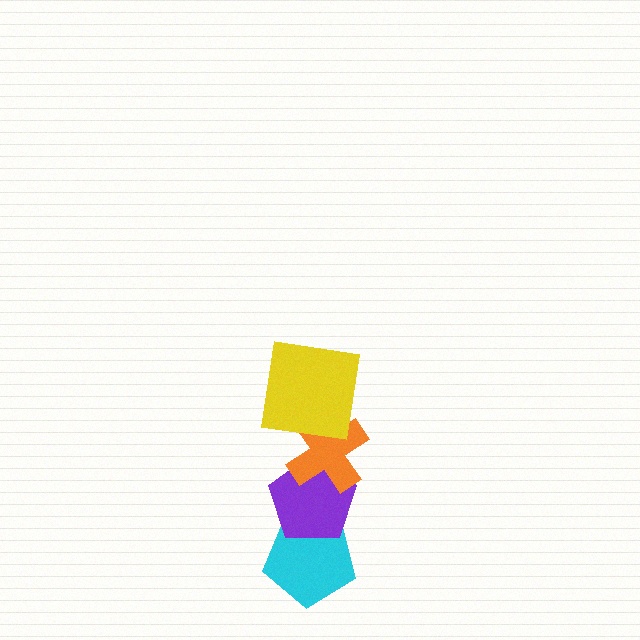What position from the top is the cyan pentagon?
The cyan pentagon is 4th from the top.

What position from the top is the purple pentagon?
The purple pentagon is 3rd from the top.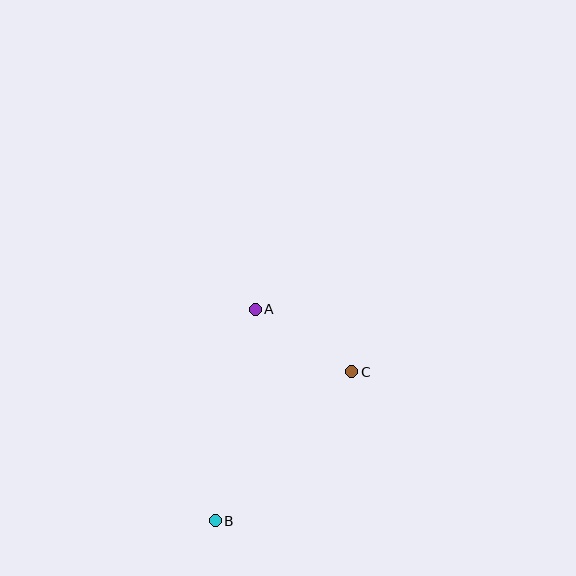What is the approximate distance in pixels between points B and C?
The distance between B and C is approximately 201 pixels.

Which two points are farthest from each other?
Points A and B are farthest from each other.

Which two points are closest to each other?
Points A and C are closest to each other.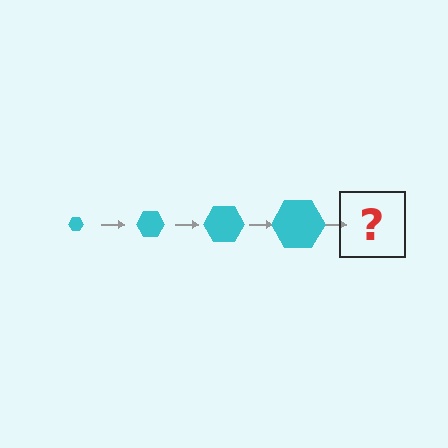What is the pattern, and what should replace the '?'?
The pattern is that the hexagon gets progressively larger each step. The '?' should be a cyan hexagon, larger than the previous one.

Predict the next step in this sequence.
The next step is a cyan hexagon, larger than the previous one.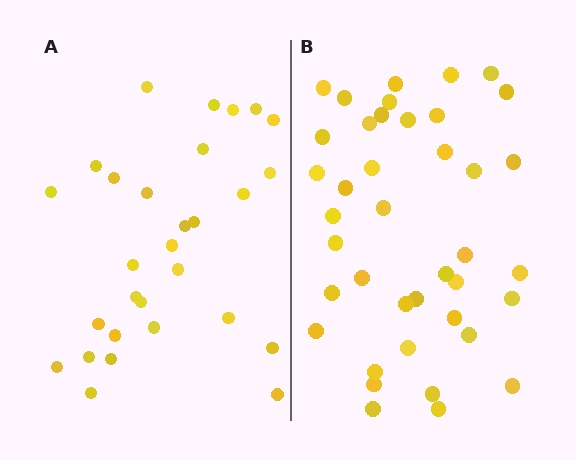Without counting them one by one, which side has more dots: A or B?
Region B (the right region) has more dots.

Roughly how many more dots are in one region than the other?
Region B has roughly 12 or so more dots than region A.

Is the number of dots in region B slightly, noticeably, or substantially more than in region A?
Region B has noticeably more, but not dramatically so. The ratio is roughly 1.4 to 1.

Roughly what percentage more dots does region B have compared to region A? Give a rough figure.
About 40% more.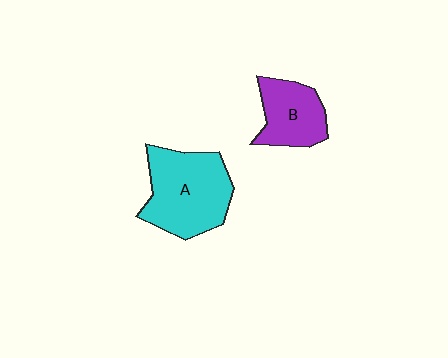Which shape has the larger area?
Shape A (cyan).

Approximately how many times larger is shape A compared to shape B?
Approximately 1.6 times.